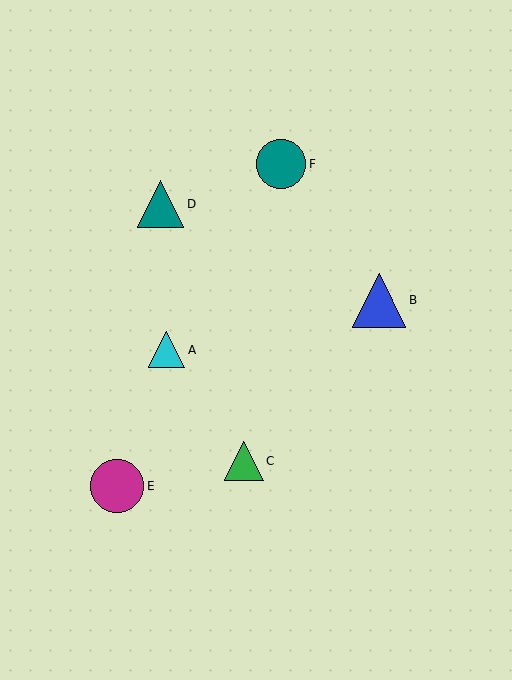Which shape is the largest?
The blue triangle (labeled B) is the largest.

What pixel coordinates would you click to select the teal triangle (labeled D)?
Click at (160, 204) to select the teal triangle D.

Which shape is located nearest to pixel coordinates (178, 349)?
The cyan triangle (labeled A) at (167, 350) is nearest to that location.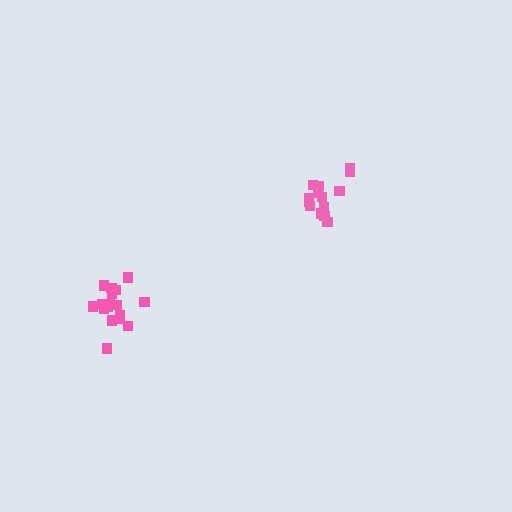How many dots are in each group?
Group 1: 17 dots, Group 2: 14 dots (31 total).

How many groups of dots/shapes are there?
There are 2 groups.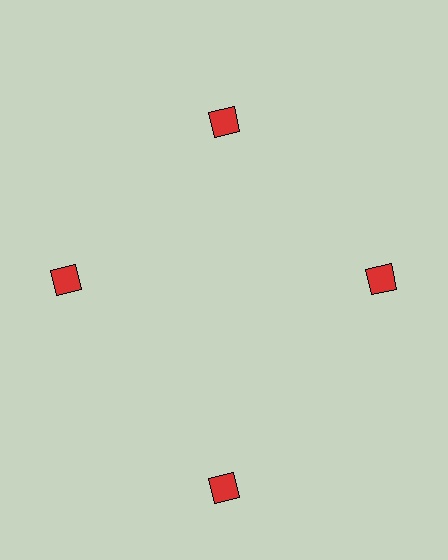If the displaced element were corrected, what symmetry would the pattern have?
It would have 4-fold rotational symmetry — the pattern would map onto itself every 90 degrees.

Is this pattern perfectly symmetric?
No. The 4 red squares are arranged in a ring, but one element near the 6 o'clock position is pushed outward from the center, breaking the 4-fold rotational symmetry.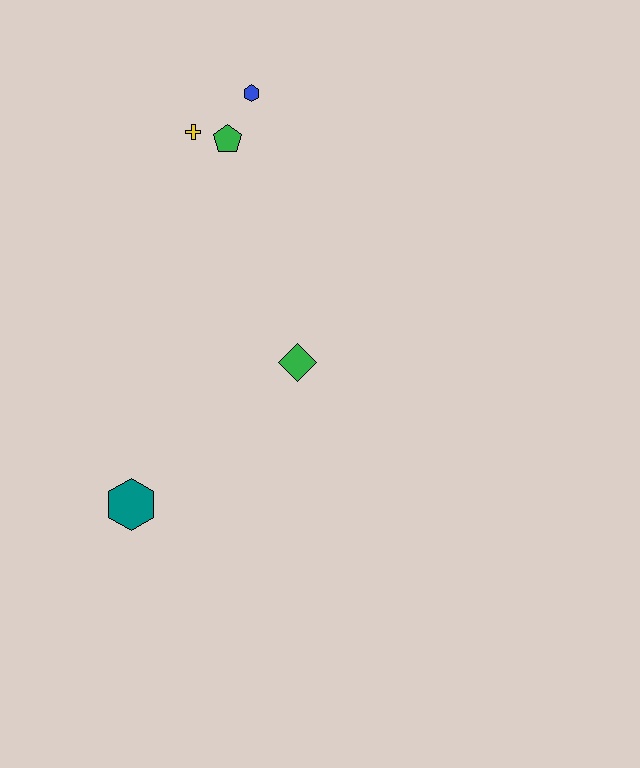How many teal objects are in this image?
There is 1 teal object.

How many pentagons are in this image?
There is 1 pentagon.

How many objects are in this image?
There are 5 objects.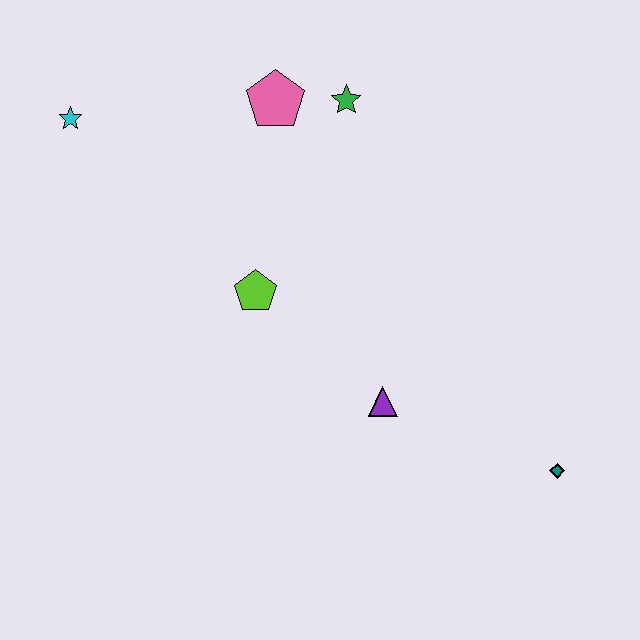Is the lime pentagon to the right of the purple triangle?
No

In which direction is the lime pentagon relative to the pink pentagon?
The lime pentagon is below the pink pentagon.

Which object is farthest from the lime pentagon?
The teal diamond is farthest from the lime pentagon.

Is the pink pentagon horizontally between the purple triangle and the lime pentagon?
Yes